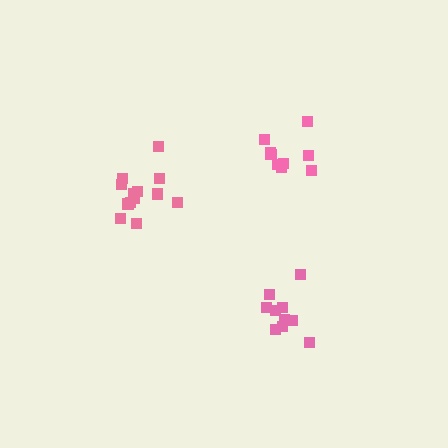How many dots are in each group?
Group 1: 9 dots, Group 2: 13 dots, Group 3: 10 dots (32 total).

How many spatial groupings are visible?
There are 3 spatial groupings.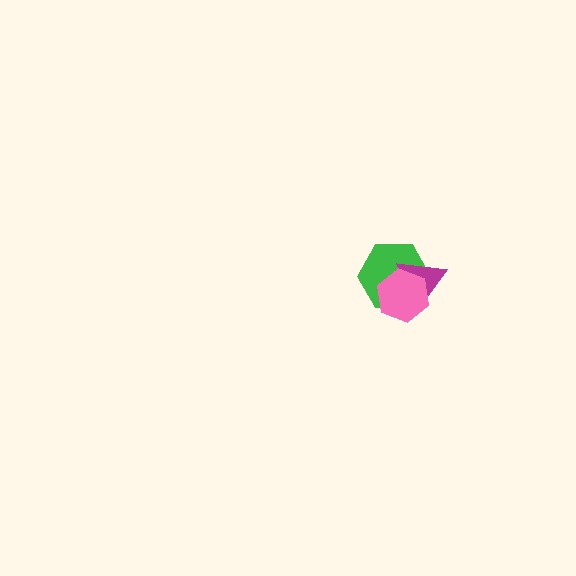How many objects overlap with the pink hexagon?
2 objects overlap with the pink hexagon.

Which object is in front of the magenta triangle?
The pink hexagon is in front of the magenta triangle.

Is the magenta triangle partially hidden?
Yes, it is partially covered by another shape.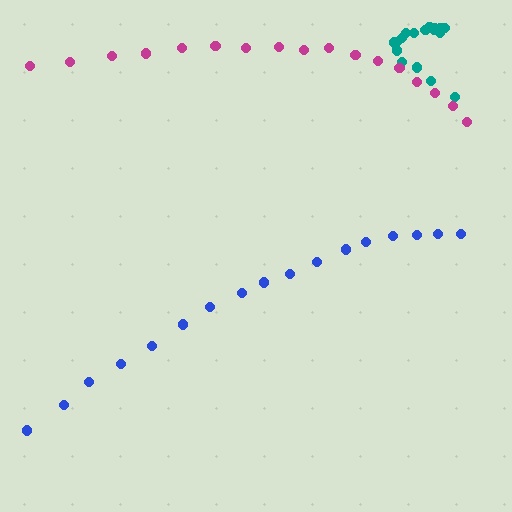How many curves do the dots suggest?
There are 3 distinct paths.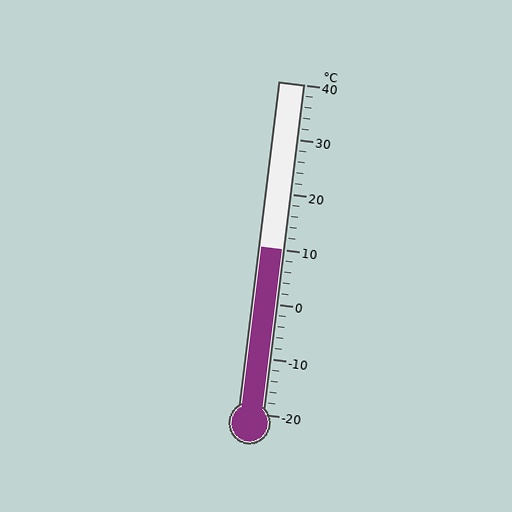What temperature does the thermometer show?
The thermometer shows approximately 10°C.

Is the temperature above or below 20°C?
The temperature is below 20°C.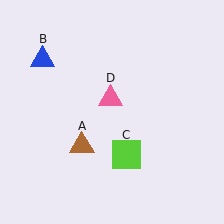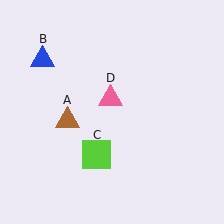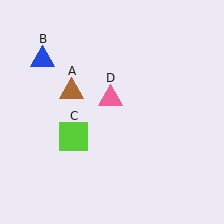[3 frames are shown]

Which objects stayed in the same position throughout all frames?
Blue triangle (object B) and pink triangle (object D) remained stationary.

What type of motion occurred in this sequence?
The brown triangle (object A), lime square (object C) rotated clockwise around the center of the scene.